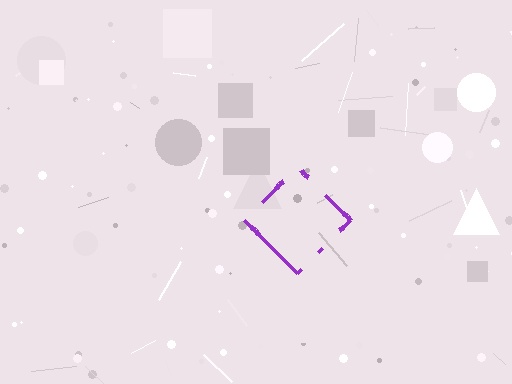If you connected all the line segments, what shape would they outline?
They would outline a diamond.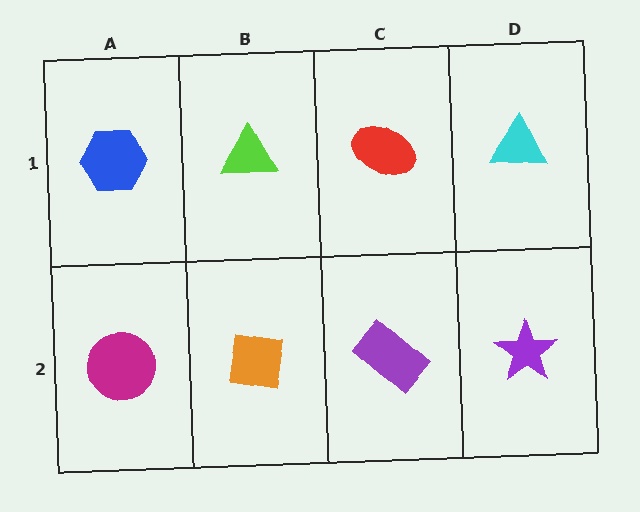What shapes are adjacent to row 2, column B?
A lime triangle (row 1, column B), a magenta circle (row 2, column A), a purple rectangle (row 2, column C).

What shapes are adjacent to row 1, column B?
An orange square (row 2, column B), a blue hexagon (row 1, column A), a red ellipse (row 1, column C).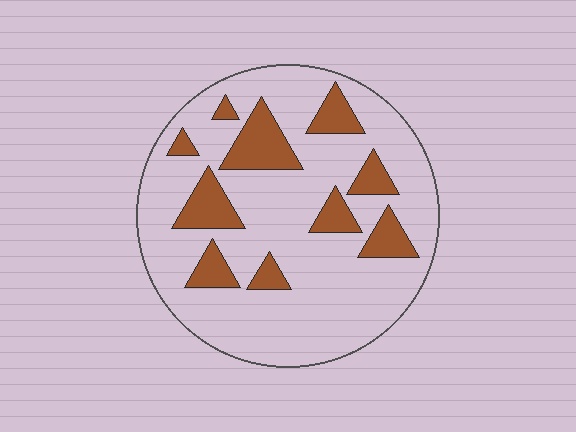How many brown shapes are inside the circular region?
10.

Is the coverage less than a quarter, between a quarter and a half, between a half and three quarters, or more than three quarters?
Less than a quarter.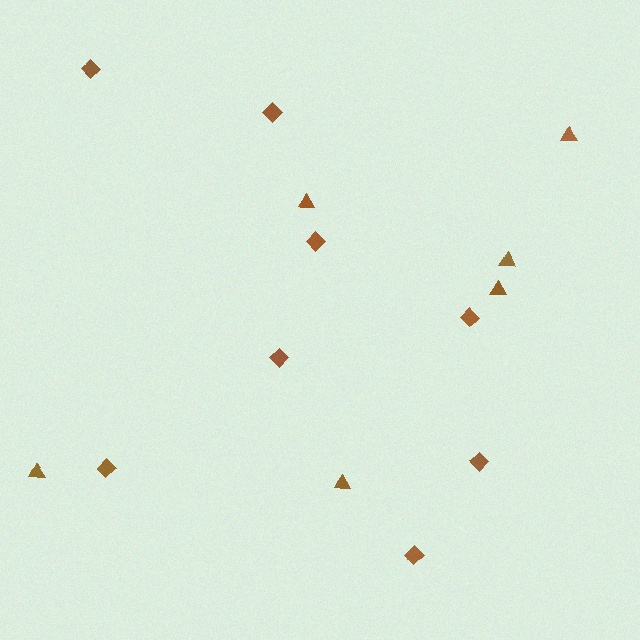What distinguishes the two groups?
There are 2 groups: one group of triangles (6) and one group of diamonds (8).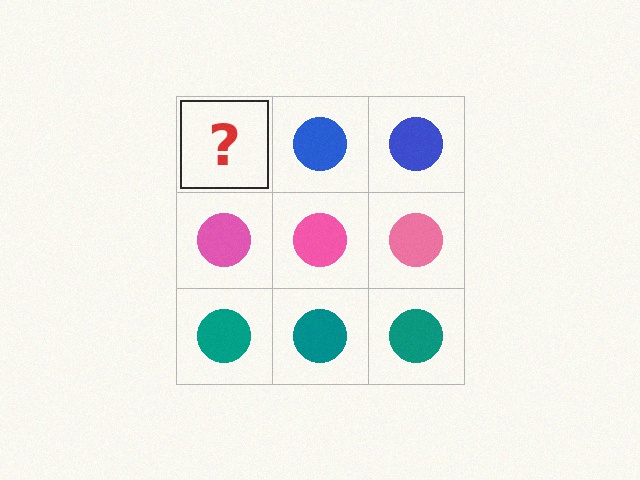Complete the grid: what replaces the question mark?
The question mark should be replaced with a blue circle.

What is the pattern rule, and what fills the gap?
The rule is that each row has a consistent color. The gap should be filled with a blue circle.